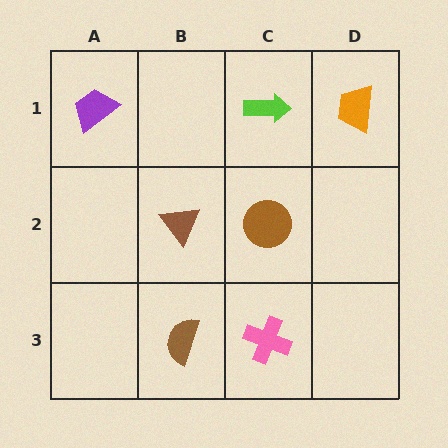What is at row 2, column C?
A brown circle.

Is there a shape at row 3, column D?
No, that cell is empty.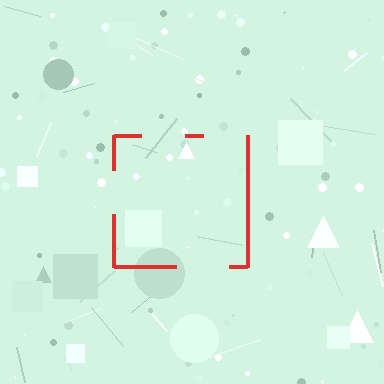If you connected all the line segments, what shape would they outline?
They would outline a square.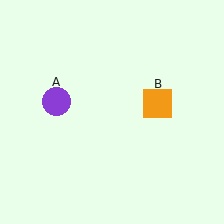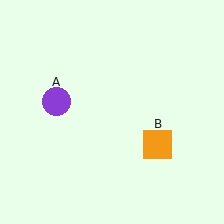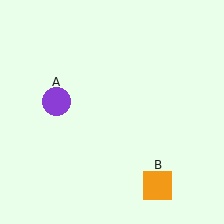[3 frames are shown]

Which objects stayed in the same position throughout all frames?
Purple circle (object A) remained stationary.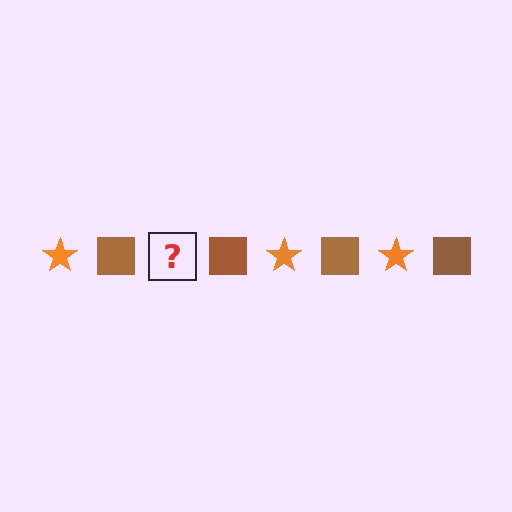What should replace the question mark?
The question mark should be replaced with an orange star.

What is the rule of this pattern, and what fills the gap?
The rule is that the pattern alternates between orange star and brown square. The gap should be filled with an orange star.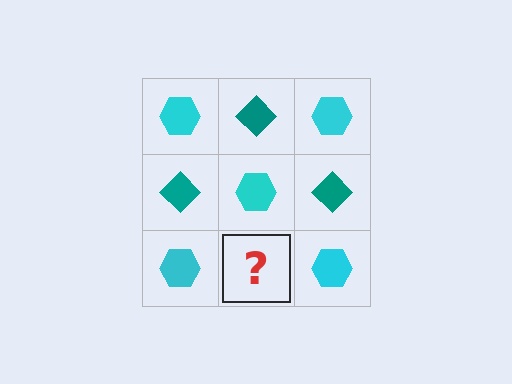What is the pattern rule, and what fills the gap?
The rule is that it alternates cyan hexagon and teal diamond in a checkerboard pattern. The gap should be filled with a teal diamond.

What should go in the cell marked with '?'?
The missing cell should contain a teal diamond.